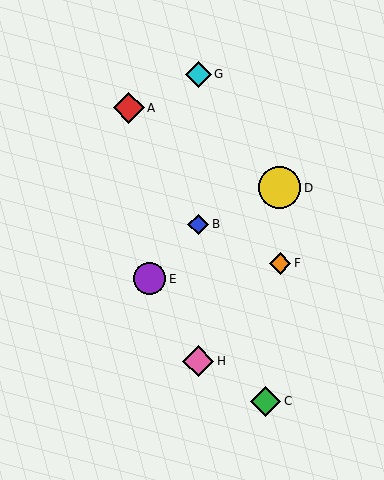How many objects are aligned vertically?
3 objects (B, G, H) are aligned vertically.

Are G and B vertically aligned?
Yes, both are at x≈198.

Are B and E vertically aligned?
No, B is at x≈198 and E is at x≈150.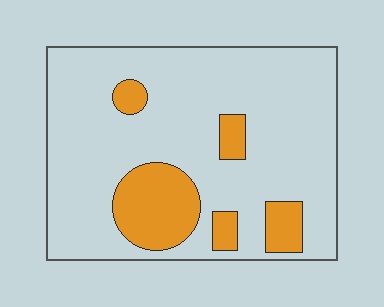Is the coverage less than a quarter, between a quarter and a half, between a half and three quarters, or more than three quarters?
Less than a quarter.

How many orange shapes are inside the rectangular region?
5.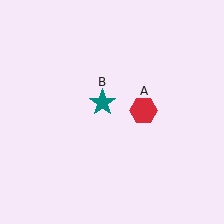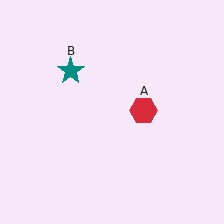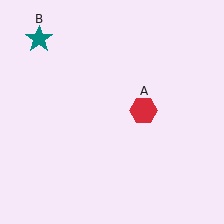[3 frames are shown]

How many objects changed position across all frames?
1 object changed position: teal star (object B).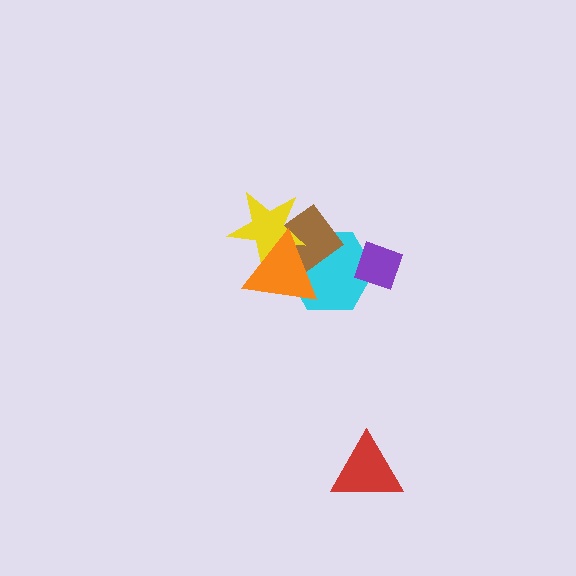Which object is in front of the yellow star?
The orange triangle is in front of the yellow star.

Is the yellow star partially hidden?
Yes, it is partially covered by another shape.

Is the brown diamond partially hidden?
Yes, it is partially covered by another shape.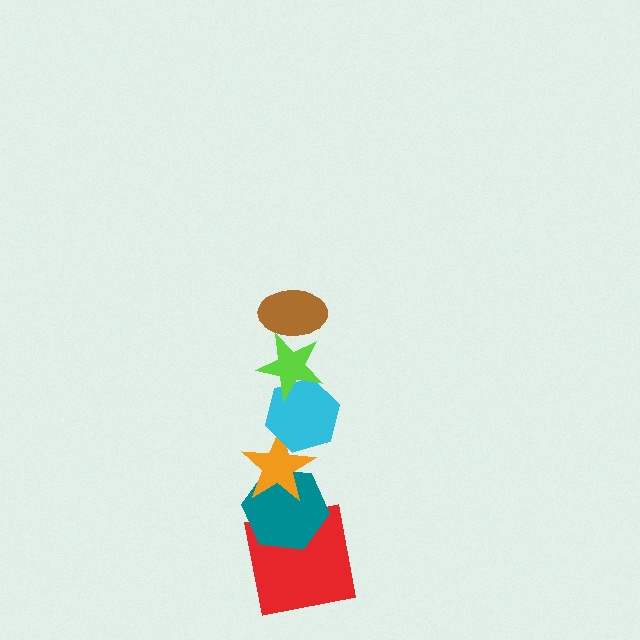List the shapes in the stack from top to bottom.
From top to bottom: the brown ellipse, the lime star, the cyan hexagon, the orange star, the teal hexagon, the red square.